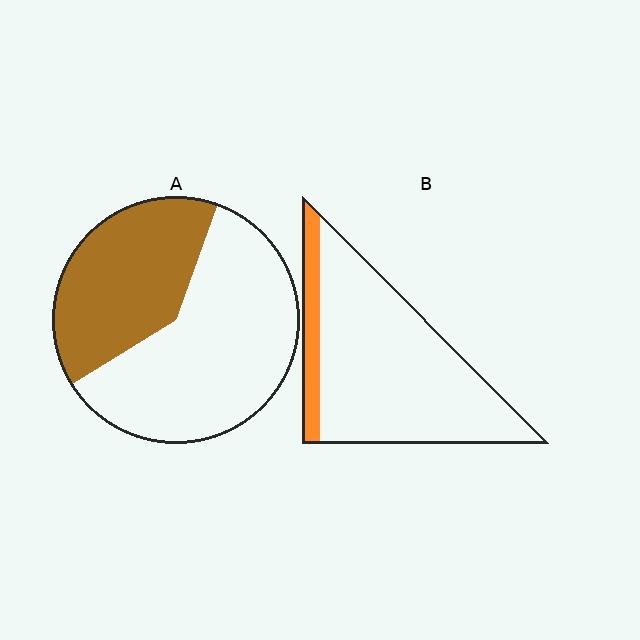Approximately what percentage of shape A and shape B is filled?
A is approximately 40% and B is approximately 15%.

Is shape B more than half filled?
No.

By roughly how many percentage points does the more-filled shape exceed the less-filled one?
By roughly 25 percentage points (A over B).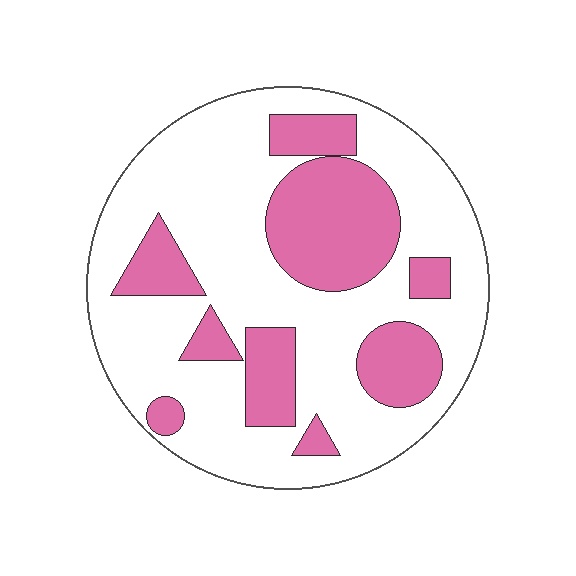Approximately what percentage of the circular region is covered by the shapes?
Approximately 30%.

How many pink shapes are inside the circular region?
9.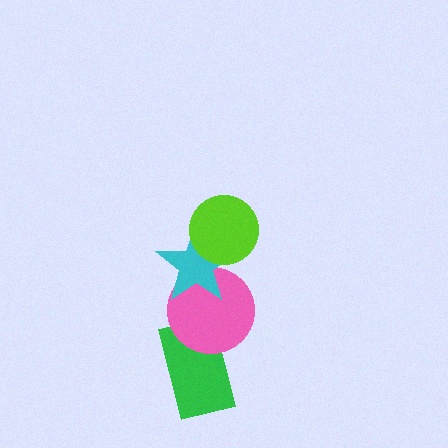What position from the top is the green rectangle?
The green rectangle is 4th from the top.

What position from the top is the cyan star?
The cyan star is 2nd from the top.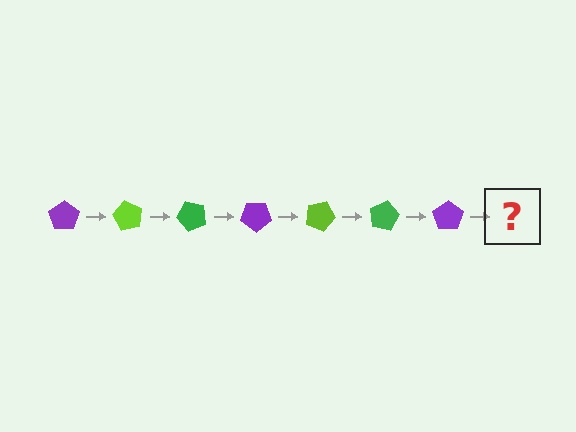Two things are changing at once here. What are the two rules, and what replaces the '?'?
The two rules are that it rotates 60 degrees each step and the color cycles through purple, lime, and green. The '?' should be a lime pentagon, rotated 420 degrees from the start.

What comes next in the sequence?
The next element should be a lime pentagon, rotated 420 degrees from the start.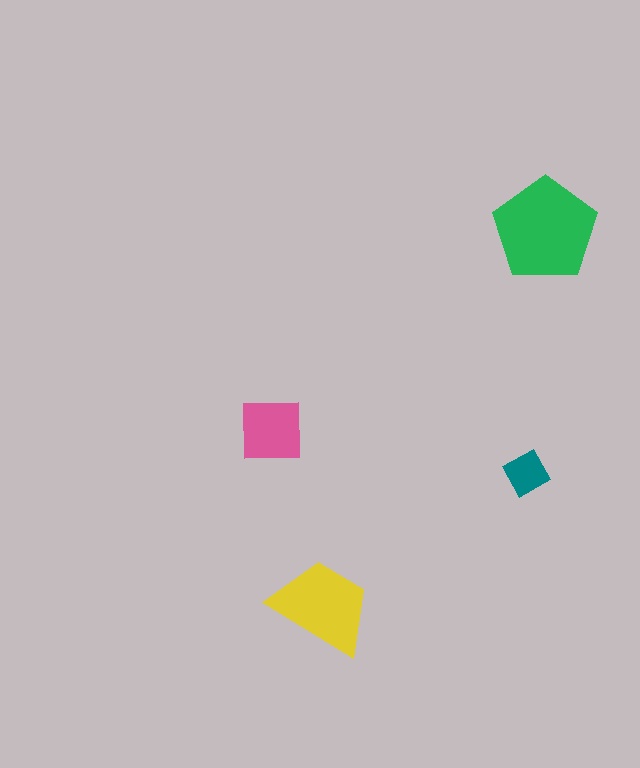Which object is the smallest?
The teal square.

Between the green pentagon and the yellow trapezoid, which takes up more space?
The green pentagon.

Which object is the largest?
The green pentagon.